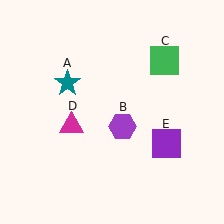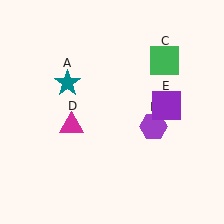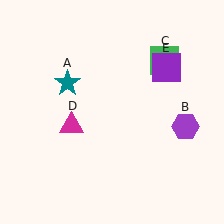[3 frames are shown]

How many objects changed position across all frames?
2 objects changed position: purple hexagon (object B), purple square (object E).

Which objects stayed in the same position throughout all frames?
Teal star (object A) and green square (object C) and magenta triangle (object D) remained stationary.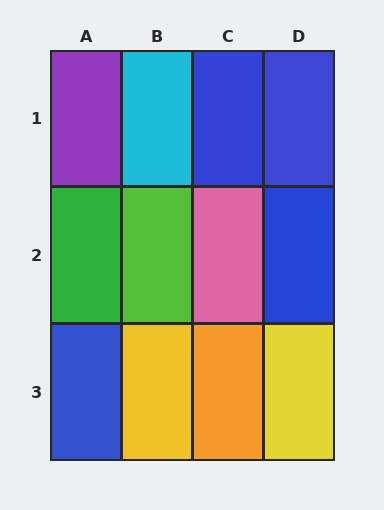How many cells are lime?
1 cell is lime.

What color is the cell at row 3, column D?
Yellow.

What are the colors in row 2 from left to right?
Green, lime, pink, blue.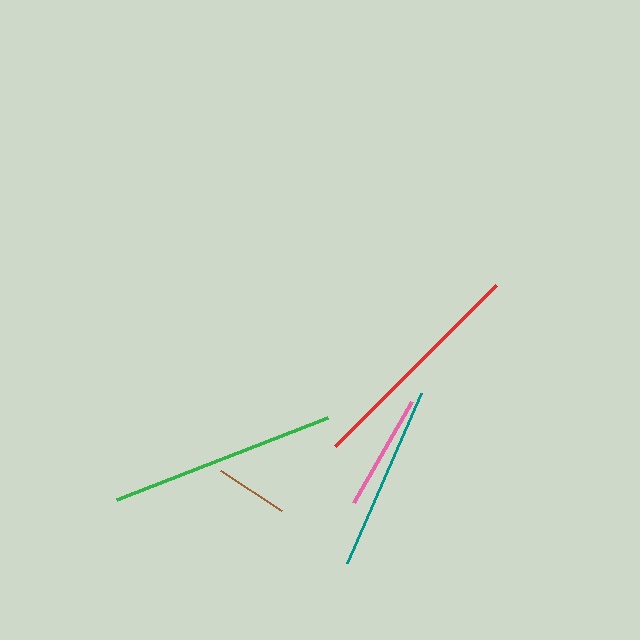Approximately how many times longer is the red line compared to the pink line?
The red line is approximately 2.0 times the length of the pink line.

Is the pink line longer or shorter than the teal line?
The teal line is longer than the pink line.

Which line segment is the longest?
The red line is the longest at approximately 228 pixels.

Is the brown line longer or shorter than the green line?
The green line is longer than the brown line.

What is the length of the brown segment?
The brown segment is approximately 73 pixels long.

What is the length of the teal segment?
The teal segment is approximately 186 pixels long.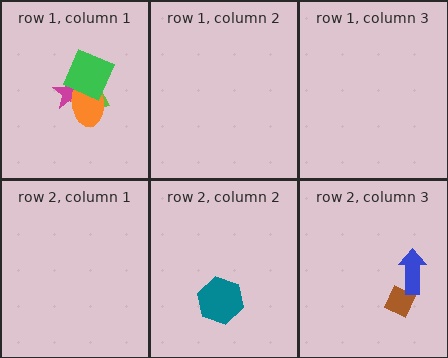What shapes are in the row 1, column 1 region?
The lime semicircle, the magenta star, the orange ellipse, the green square.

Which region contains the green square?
The row 1, column 1 region.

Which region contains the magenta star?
The row 1, column 1 region.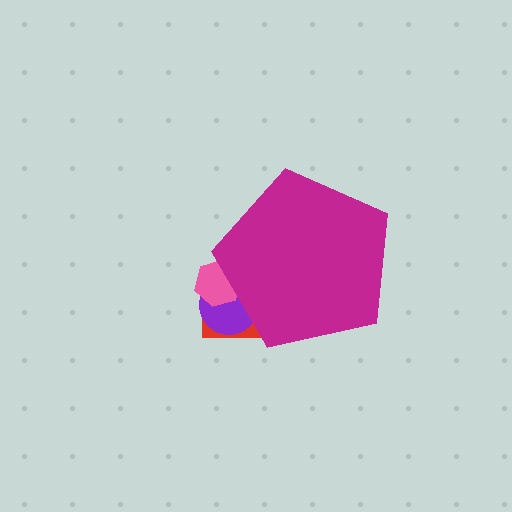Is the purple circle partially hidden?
Yes, the purple circle is partially hidden behind the magenta pentagon.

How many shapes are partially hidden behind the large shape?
3 shapes are partially hidden.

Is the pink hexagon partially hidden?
Yes, the pink hexagon is partially hidden behind the magenta pentagon.